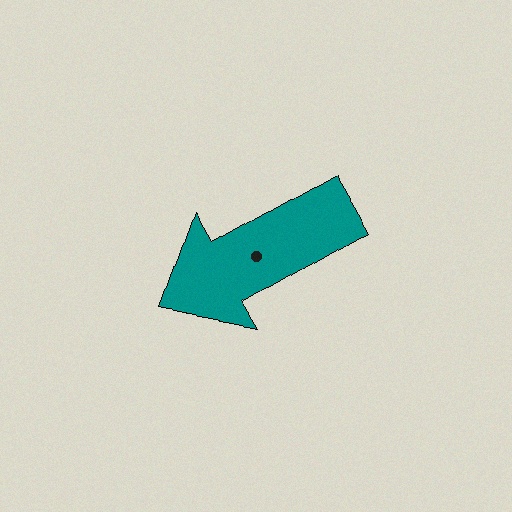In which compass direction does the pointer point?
Southwest.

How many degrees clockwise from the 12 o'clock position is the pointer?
Approximately 240 degrees.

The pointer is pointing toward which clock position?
Roughly 8 o'clock.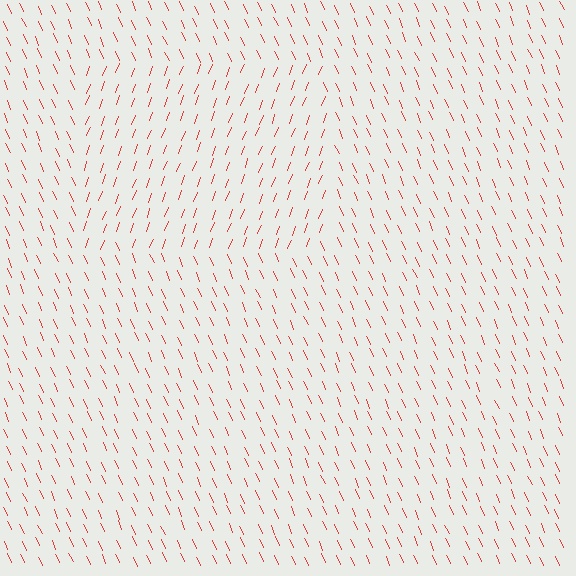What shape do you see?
I see a rectangle.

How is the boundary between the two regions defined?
The boundary is defined purely by a change in line orientation (approximately 45 degrees difference). All lines are the same color and thickness.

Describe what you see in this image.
The image is filled with small red line segments. A rectangle region in the image has lines oriented differently from the surrounding lines, creating a visible texture boundary.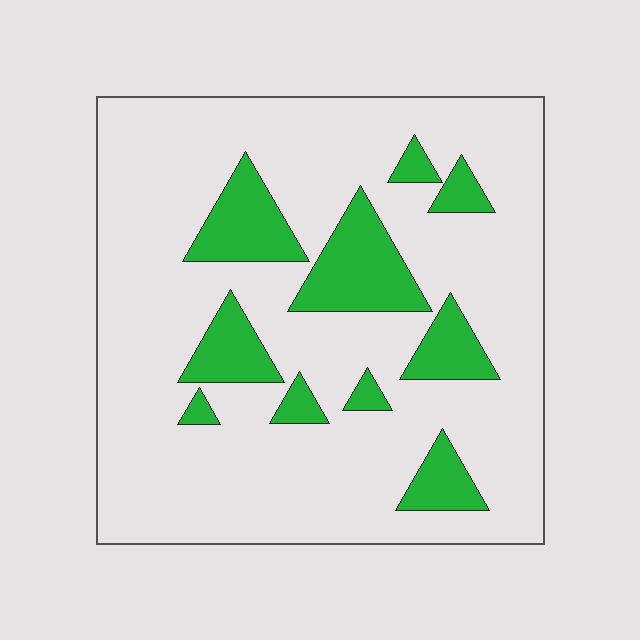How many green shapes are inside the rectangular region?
10.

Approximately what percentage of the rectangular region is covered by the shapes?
Approximately 20%.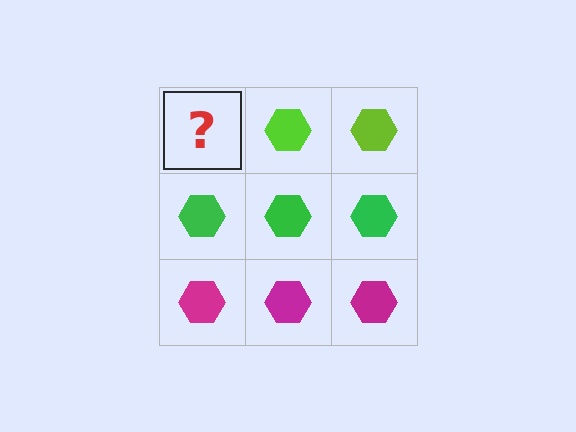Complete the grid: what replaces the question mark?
The question mark should be replaced with a lime hexagon.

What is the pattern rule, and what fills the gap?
The rule is that each row has a consistent color. The gap should be filled with a lime hexagon.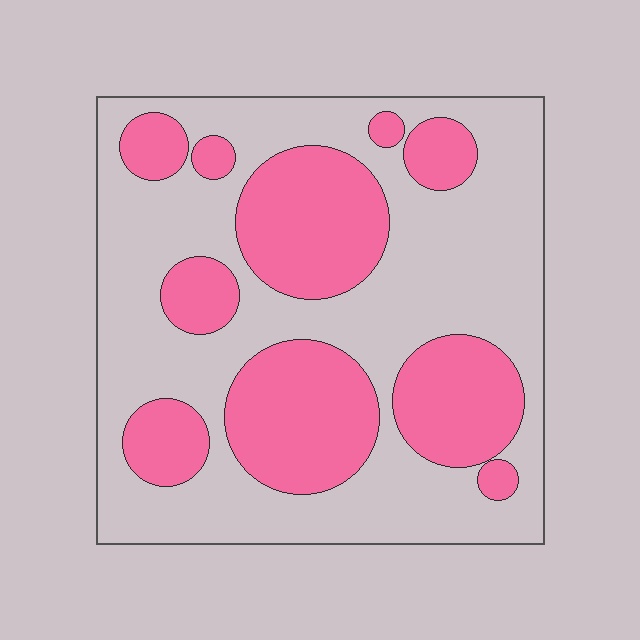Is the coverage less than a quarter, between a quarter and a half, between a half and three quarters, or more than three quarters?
Between a quarter and a half.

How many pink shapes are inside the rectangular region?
10.